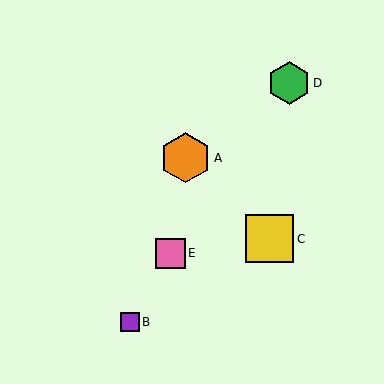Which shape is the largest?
The orange hexagon (labeled A) is the largest.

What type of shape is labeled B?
Shape B is a purple square.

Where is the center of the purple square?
The center of the purple square is at (130, 322).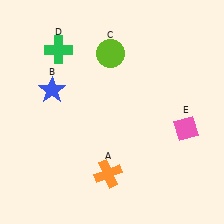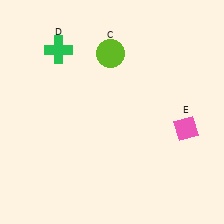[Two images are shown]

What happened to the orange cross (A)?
The orange cross (A) was removed in Image 2. It was in the bottom-left area of Image 1.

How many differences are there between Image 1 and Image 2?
There are 2 differences between the two images.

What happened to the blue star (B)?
The blue star (B) was removed in Image 2. It was in the top-left area of Image 1.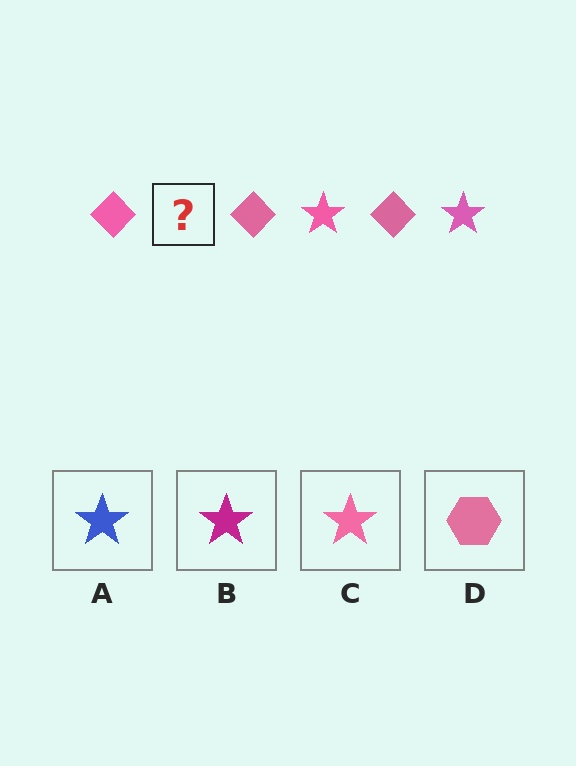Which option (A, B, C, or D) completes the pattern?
C.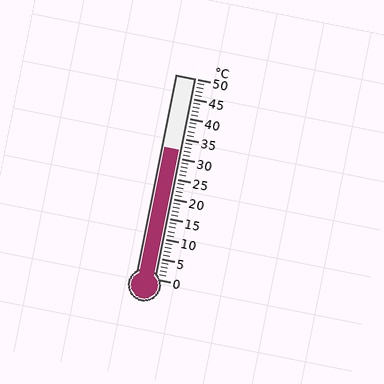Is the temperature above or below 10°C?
The temperature is above 10°C.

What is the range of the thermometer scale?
The thermometer scale ranges from 0°C to 50°C.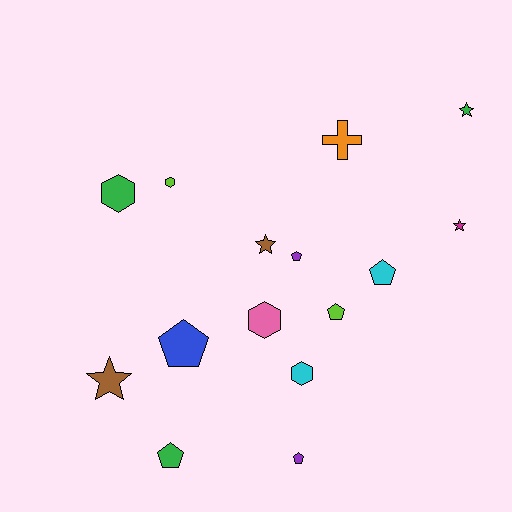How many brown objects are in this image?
There are 2 brown objects.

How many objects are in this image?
There are 15 objects.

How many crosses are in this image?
There is 1 cross.